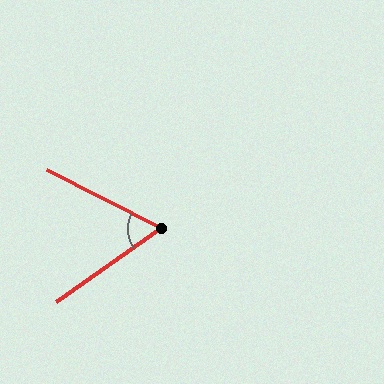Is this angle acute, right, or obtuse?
It is acute.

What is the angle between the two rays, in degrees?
Approximately 62 degrees.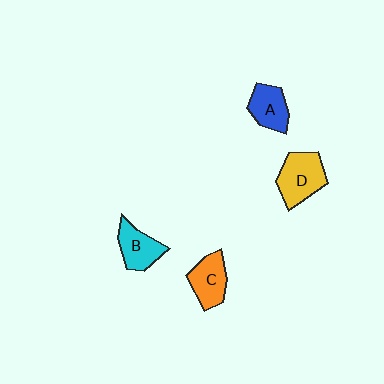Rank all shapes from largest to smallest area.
From largest to smallest: D (yellow), C (orange), B (cyan), A (blue).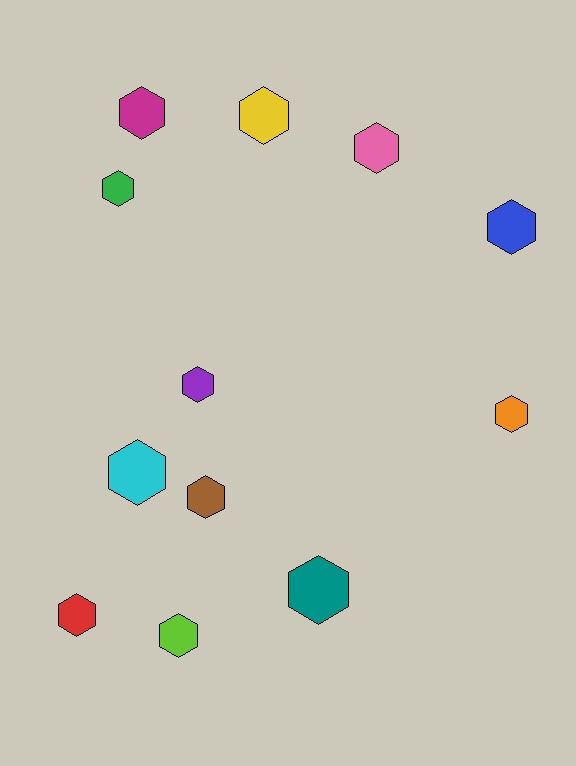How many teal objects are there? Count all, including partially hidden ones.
There is 1 teal object.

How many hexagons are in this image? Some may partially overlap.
There are 12 hexagons.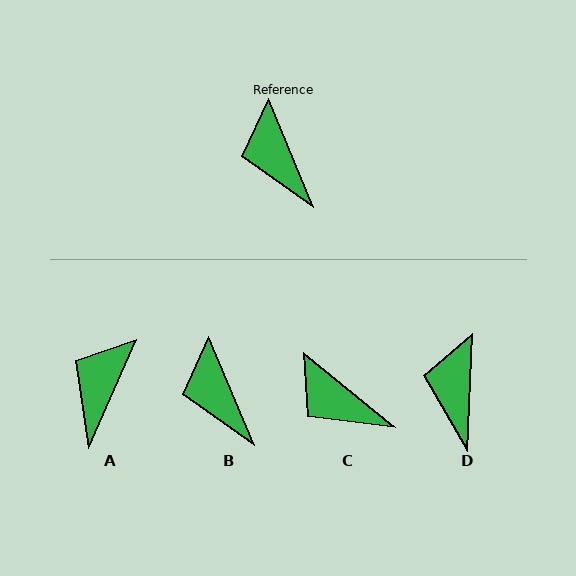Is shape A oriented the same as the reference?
No, it is off by about 46 degrees.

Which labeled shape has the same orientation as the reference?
B.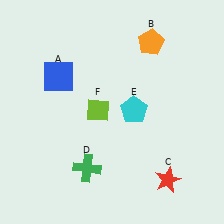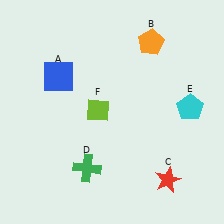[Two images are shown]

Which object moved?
The cyan pentagon (E) moved right.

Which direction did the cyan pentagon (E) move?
The cyan pentagon (E) moved right.